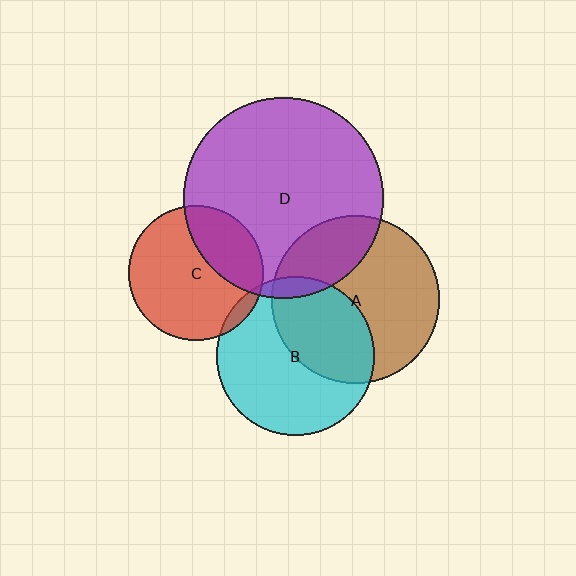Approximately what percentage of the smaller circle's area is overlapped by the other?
Approximately 5%.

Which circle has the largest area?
Circle D (purple).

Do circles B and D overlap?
Yes.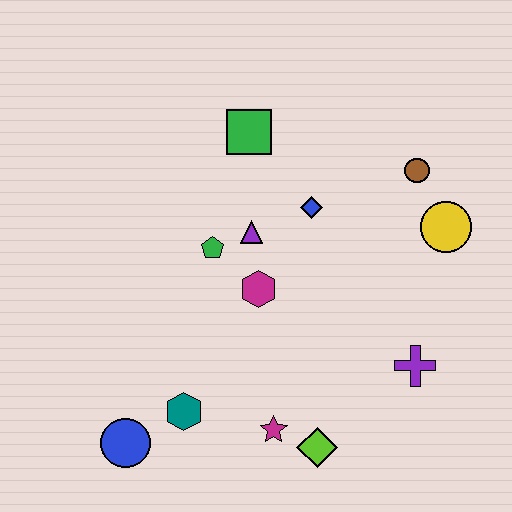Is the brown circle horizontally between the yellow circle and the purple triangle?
Yes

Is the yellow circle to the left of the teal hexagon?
No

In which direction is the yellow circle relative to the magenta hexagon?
The yellow circle is to the right of the magenta hexagon.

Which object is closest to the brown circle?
The yellow circle is closest to the brown circle.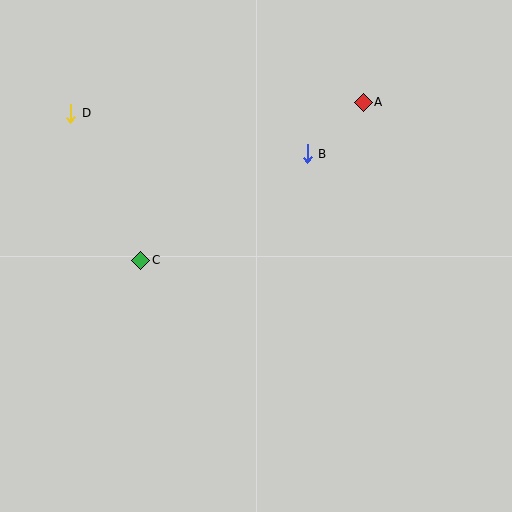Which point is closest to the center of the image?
Point B at (307, 154) is closest to the center.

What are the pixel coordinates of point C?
Point C is at (141, 260).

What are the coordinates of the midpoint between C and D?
The midpoint between C and D is at (106, 187).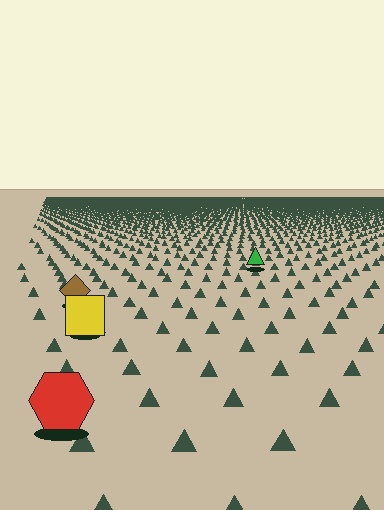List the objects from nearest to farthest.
From nearest to farthest: the red hexagon, the yellow square, the brown diamond, the green triangle.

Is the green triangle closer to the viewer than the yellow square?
No. The yellow square is closer — you can tell from the texture gradient: the ground texture is coarser near it.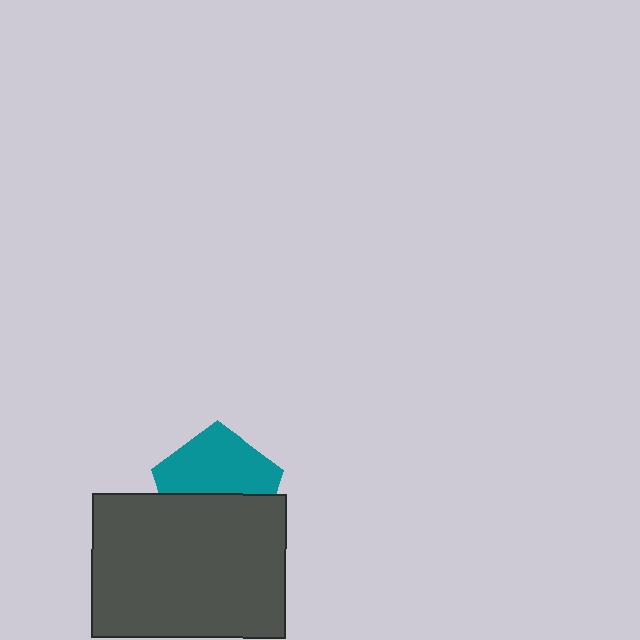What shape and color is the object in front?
The object in front is a dark gray rectangle.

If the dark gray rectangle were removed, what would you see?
You would see the complete teal pentagon.